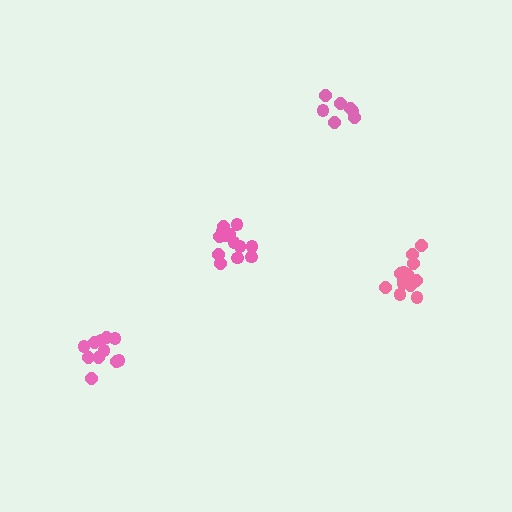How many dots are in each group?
Group 1: 13 dots, Group 2: 7 dots, Group 3: 13 dots, Group 4: 11 dots (44 total).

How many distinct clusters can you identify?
There are 4 distinct clusters.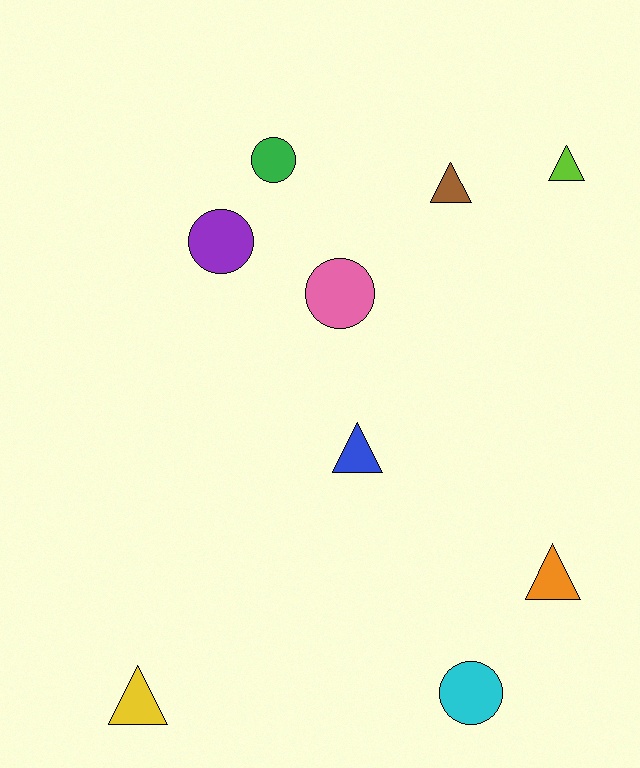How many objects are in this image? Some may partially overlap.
There are 9 objects.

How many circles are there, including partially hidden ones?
There are 4 circles.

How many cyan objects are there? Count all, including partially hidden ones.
There is 1 cyan object.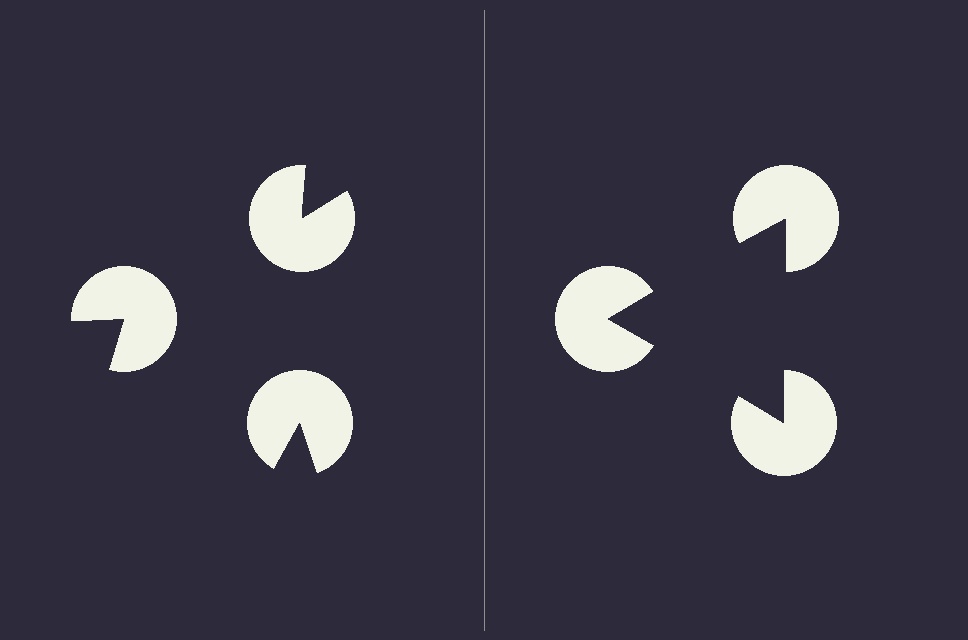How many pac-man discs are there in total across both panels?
6 — 3 on each side.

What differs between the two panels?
The pac-man discs are positioned identically on both sides; only the wedge orientations differ. On the right they align to a triangle; on the left they are misaligned.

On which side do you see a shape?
An illusory triangle appears on the right side. On the left side the wedge cuts are rotated, so no coherent shape forms.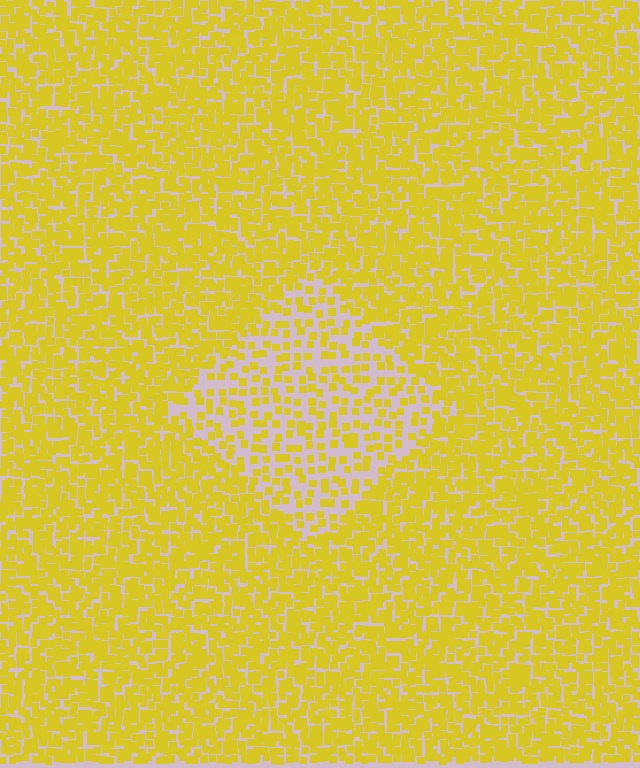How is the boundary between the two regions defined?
The boundary is defined by a change in element density (approximately 2.2x ratio). All elements are the same color, size, and shape.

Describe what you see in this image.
The image contains small yellow elements arranged at two different densities. A diamond-shaped region is visible where the elements are less densely packed than the surrounding area.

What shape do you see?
I see a diamond.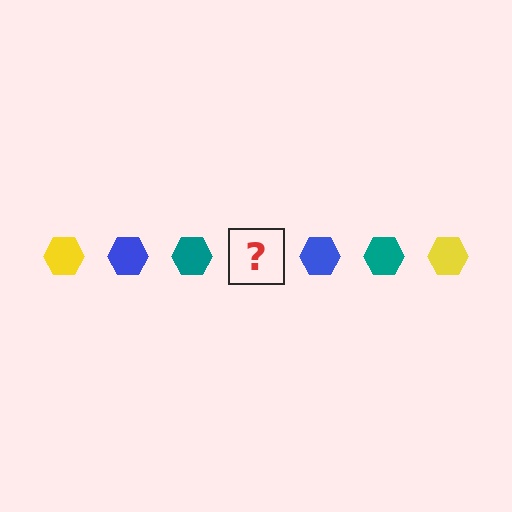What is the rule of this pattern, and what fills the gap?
The rule is that the pattern cycles through yellow, blue, teal hexagons. The gap should be filled with a yellow hexagon.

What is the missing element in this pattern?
The missing element is a yellow hexagon.